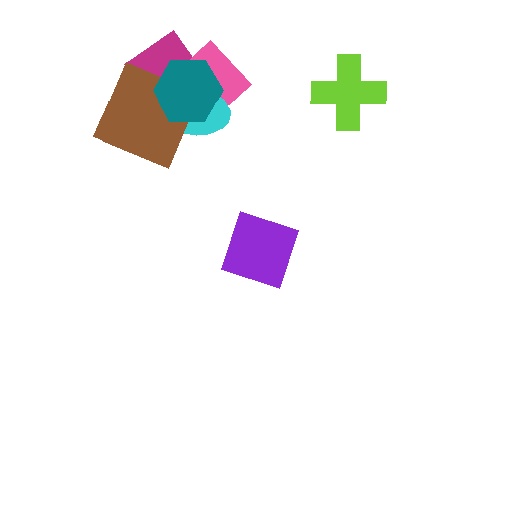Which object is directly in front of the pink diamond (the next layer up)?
The cyan ellipse is directly in front of the pink diamond.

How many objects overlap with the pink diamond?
4 objects overlap with the pink diamond.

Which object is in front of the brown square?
The teal hexagon is in front of the brown square.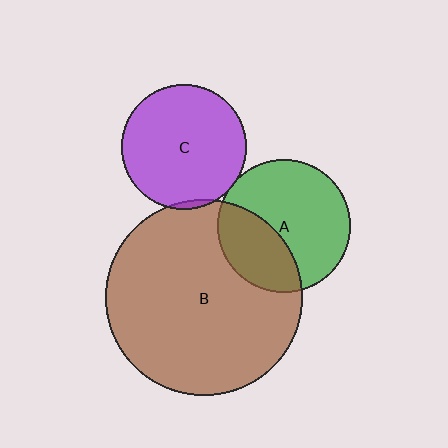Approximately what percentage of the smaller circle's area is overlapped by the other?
Approximately 5%.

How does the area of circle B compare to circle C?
Approximately 2.5 times.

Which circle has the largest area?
Circle B (brown).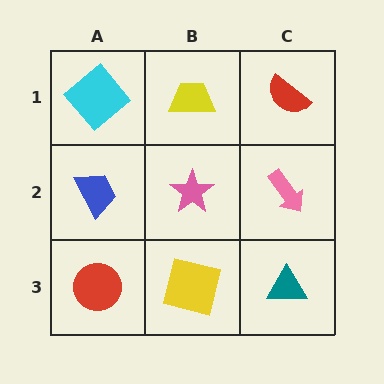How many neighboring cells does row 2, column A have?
3.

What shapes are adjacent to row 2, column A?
A cyan diamond (row 1, column A), a red circle (row 3, column A), a pink star (row 2, column B).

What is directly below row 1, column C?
A pink arrow.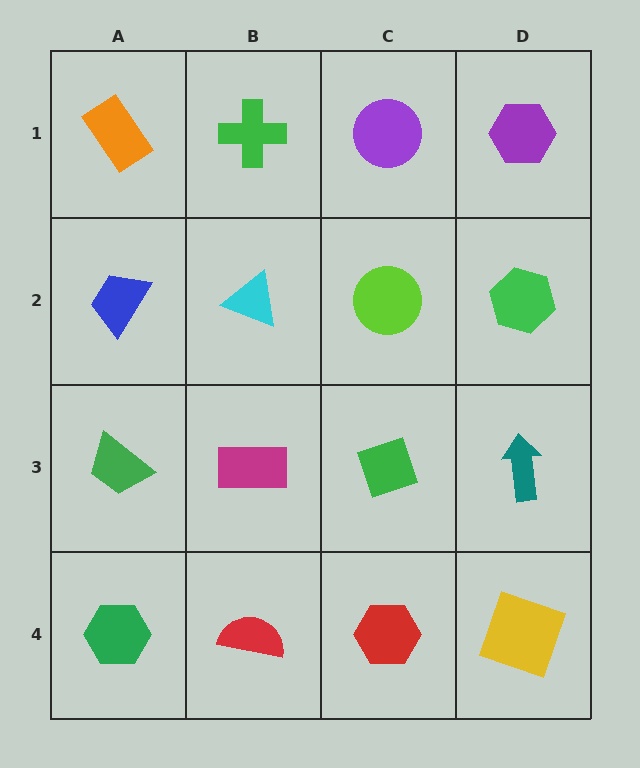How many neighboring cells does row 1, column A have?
2.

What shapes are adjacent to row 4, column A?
A green trapezoid (row 3, column A), a red semicircle (row 4, column B).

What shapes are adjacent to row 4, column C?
A green diamond (row 3, column C), a red semicircle (row 4, column B), a yellow square (row 4, column D).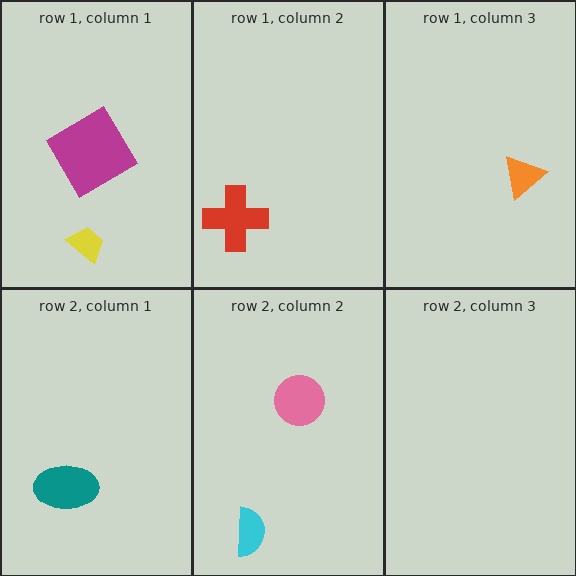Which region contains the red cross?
The row 1, column 2 region.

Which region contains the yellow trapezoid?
The row 1, column 1 region.